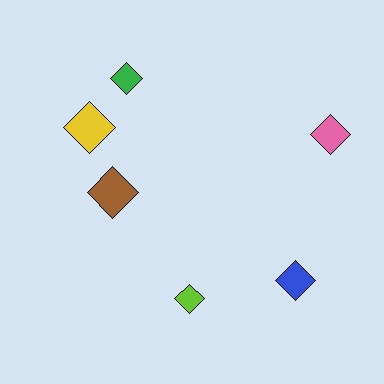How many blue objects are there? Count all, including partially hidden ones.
There is 1 blue object.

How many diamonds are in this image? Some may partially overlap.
There are 6 diamonds.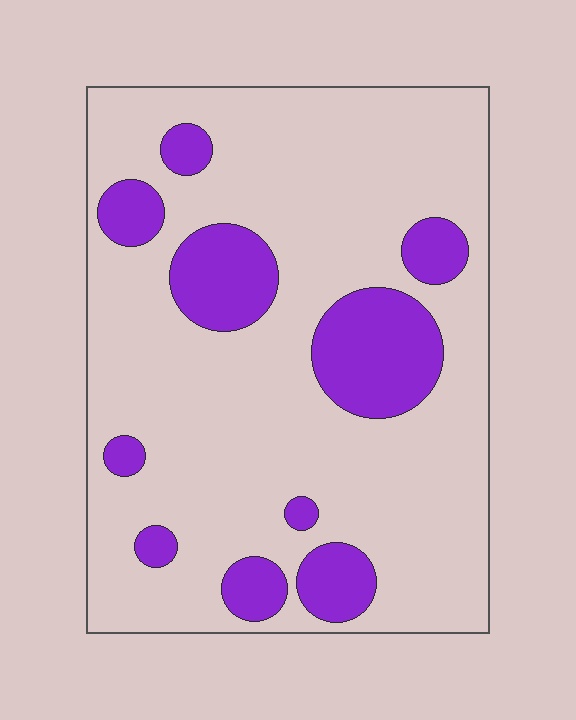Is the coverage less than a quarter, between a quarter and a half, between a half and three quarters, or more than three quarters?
Less than a quarter.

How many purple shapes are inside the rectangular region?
10.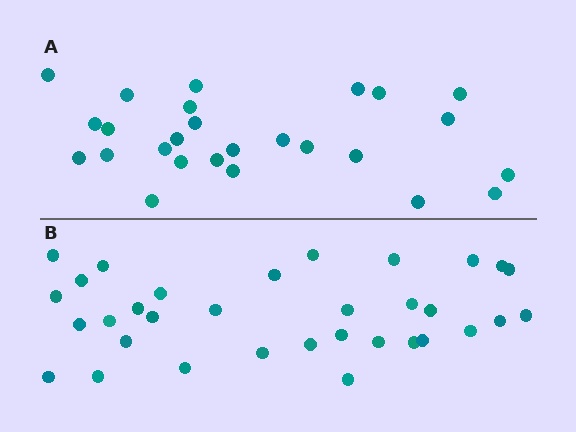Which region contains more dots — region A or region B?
Region B (the bottom region) has more dots.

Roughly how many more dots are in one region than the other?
Region B has roughly 8 or so more dots than region A.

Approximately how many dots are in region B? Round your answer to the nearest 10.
About 30 dots. (The exact count is 33, which rounds to 30.)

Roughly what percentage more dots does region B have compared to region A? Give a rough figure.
About 25% more.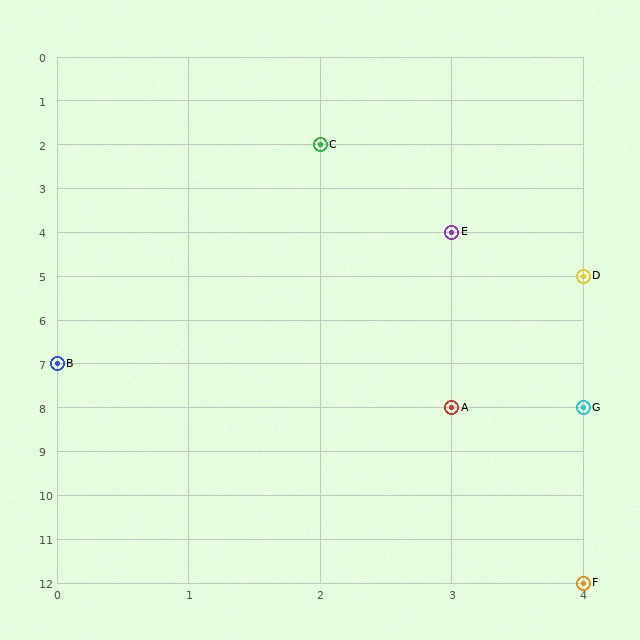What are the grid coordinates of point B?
Point B is at grid coordinates (0, 7).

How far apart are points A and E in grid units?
Points A and E are 4 rows apart.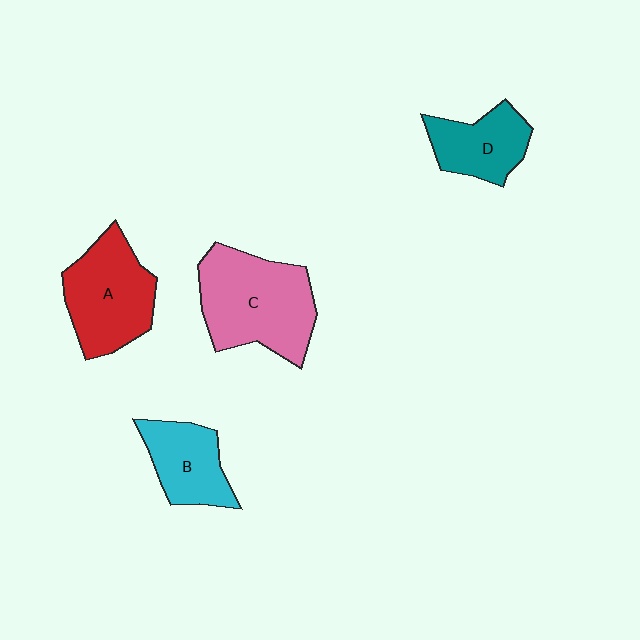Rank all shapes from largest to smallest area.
From largest to smallest: C (pink), A (red), B (cyan), D (teal).